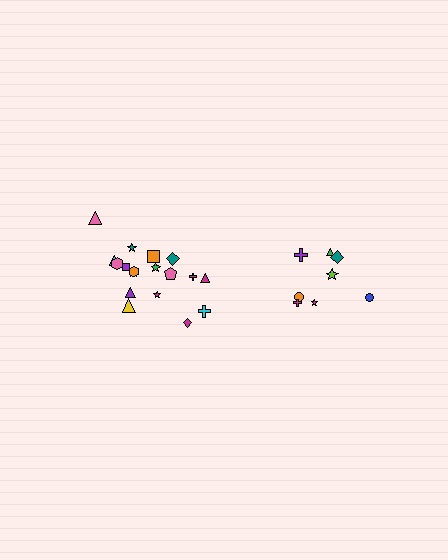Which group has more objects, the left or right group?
The left group.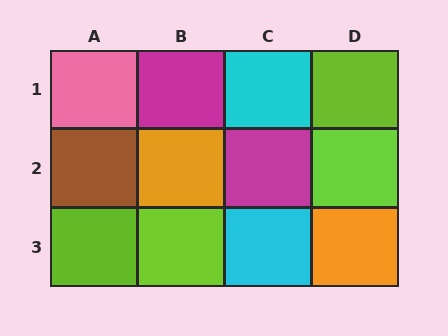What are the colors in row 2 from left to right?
Brown, orange, magenta, lime.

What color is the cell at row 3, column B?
Lime.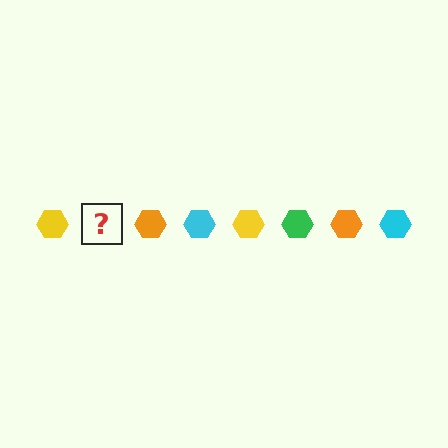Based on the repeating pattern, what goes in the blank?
The blank should be a green hexagon.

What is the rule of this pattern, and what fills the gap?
The rule is that the pattern cycles through yellow, green, orange, cyan hexagons. The gap should be filled with a green hexagon.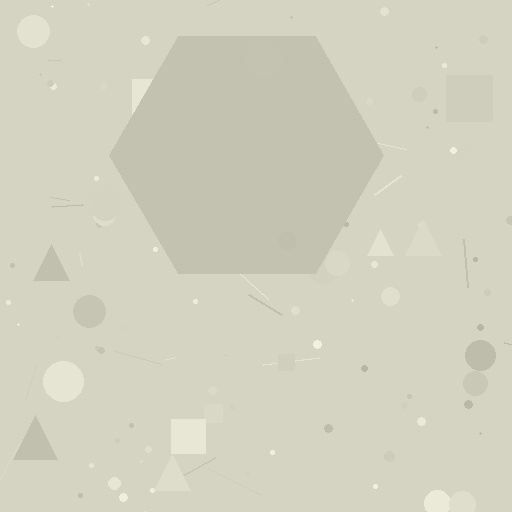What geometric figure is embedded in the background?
A hexagon is embedded in the background.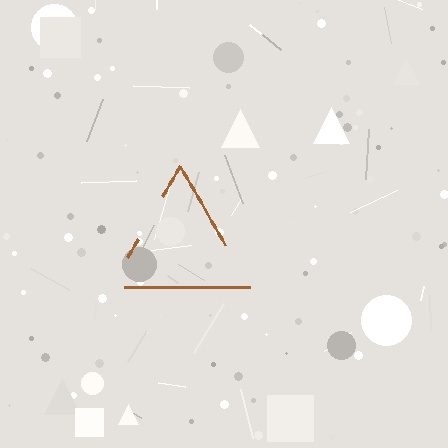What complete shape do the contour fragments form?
The contour fragments form a triangle.